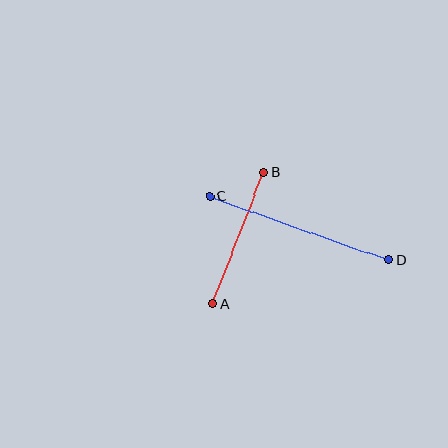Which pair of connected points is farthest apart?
Points C and D are farthest apart.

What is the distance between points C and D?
The distance is approximately 189 pixels.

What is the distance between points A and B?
The distance is approximately 141 pixels.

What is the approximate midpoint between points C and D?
The midpoint is at approximately (299, 228) pixels.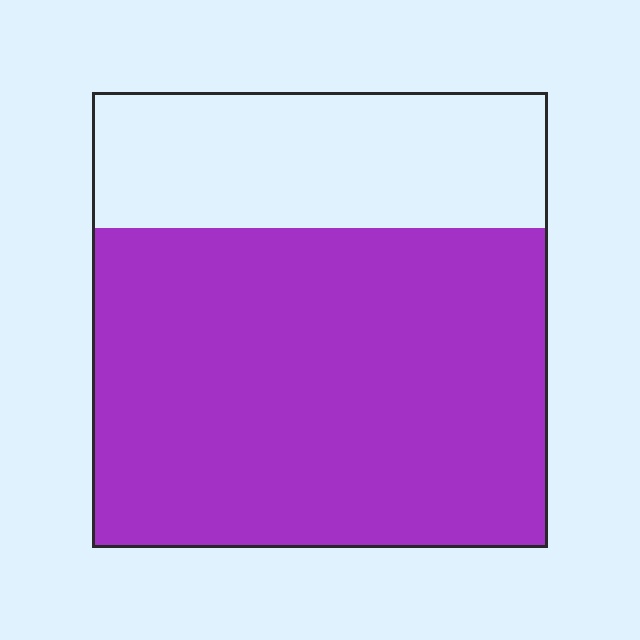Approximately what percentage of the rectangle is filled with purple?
Approximately 70%.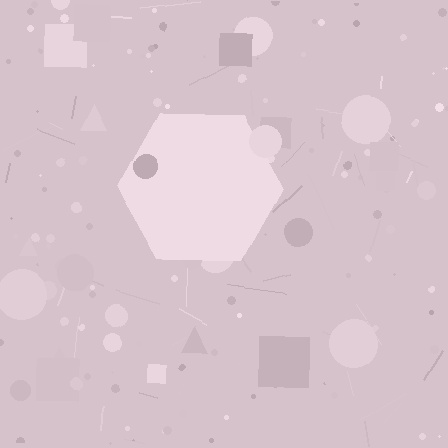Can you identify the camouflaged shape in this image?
The camouflaged shape is a hexagon.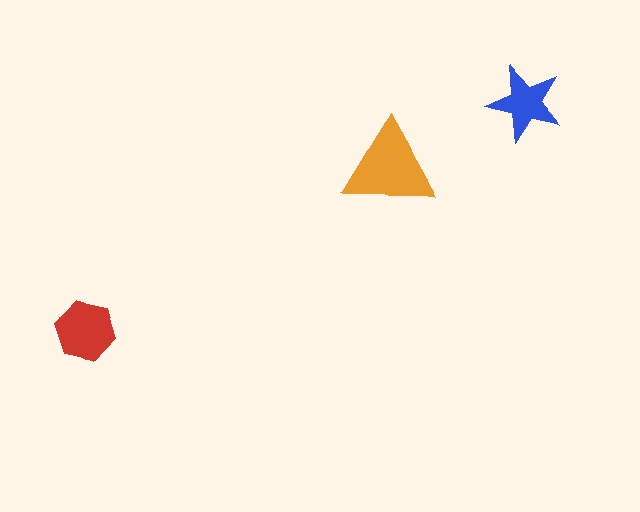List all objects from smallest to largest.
The blue star, the red hexagon, the orange triangle.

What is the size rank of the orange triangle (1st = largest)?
1st.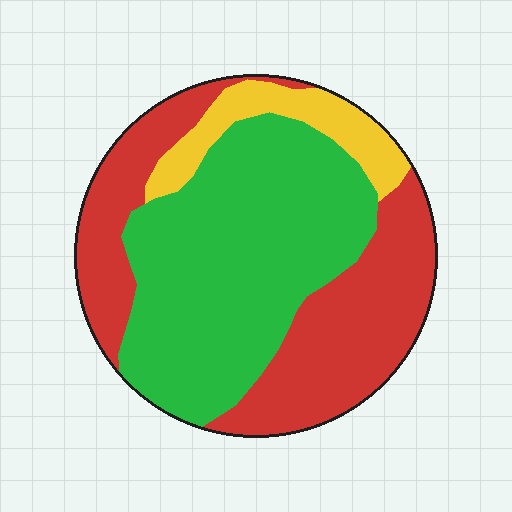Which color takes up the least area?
Yellow, at roughly 10%.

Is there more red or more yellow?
Red.